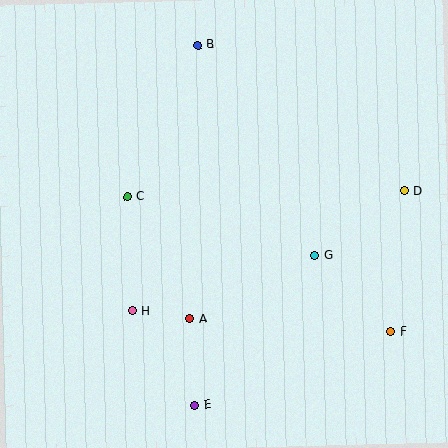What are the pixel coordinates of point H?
Point H is at (132, 311).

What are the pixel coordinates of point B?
Point B is at (198, 45).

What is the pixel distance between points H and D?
The distance between H and D is 297 pixels.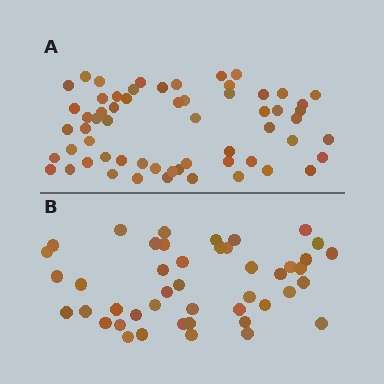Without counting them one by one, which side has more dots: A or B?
Region A (the top region) has more dots.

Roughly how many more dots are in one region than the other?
Region A has approximately 15 more dots than region B.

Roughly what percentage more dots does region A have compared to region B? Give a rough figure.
About 35% more.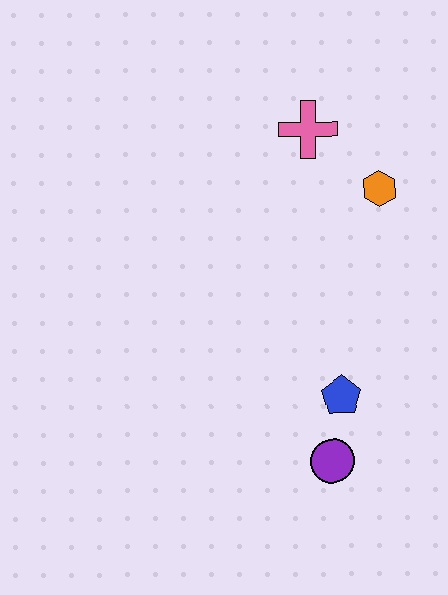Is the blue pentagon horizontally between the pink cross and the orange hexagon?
Yes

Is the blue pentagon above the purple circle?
Yes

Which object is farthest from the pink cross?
The purple circle is farthest from the pink cross.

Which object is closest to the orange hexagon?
The pink cross is closest to the orange hexagon.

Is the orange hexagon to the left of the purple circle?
No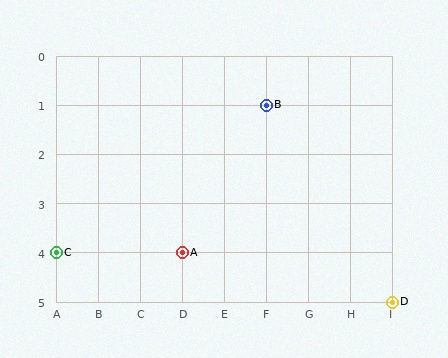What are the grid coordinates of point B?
Point B is at grid coordinates (F, 1).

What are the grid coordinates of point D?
Point D is at grid coordinates (I, 5).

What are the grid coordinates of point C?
Point C is at grid coordinates (A, 4).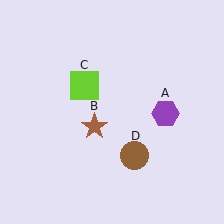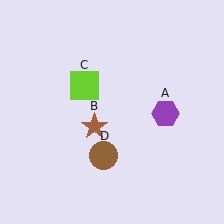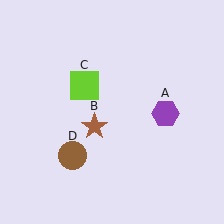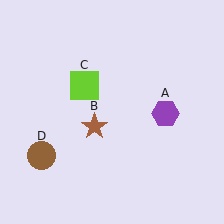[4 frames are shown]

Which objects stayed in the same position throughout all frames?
Purple hexagon (object A) and brown star (object B) and lime square (object C) remained stationary.